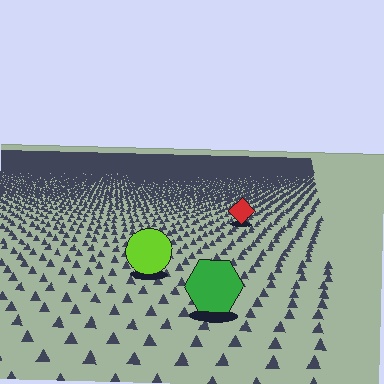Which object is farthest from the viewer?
The red diamond is farthest from the viewer. It appears smaller and the ground texture around it is denser.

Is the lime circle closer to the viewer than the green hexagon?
No. The green hexagon is closer — you can tell from the texture gradient: the ground texture is coarser near it.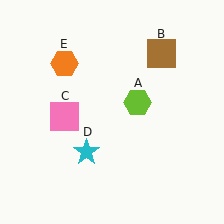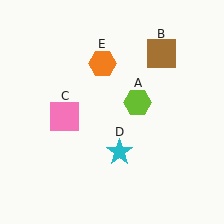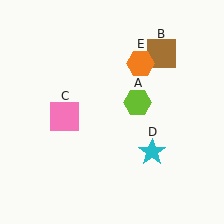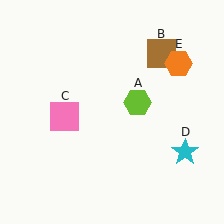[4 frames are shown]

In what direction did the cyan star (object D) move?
The cyan star (object D) moved right.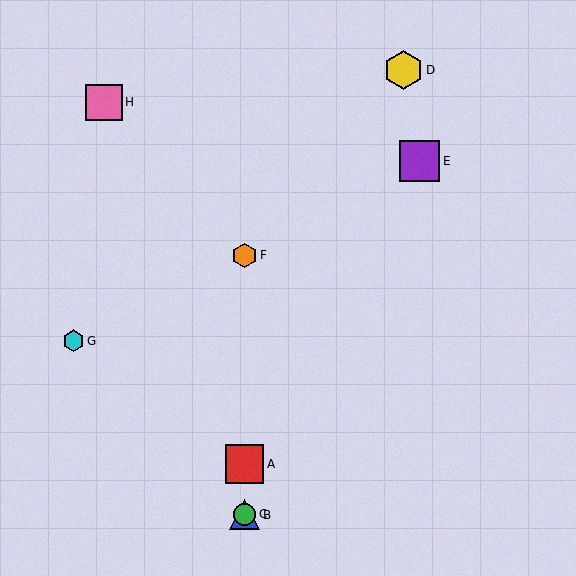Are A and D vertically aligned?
No, A is at x≈245 and D is at x≈403.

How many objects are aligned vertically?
4 objects (A, B, C, F) are aligned vertically.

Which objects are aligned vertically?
Objects A, B, C, F are aligned vertically.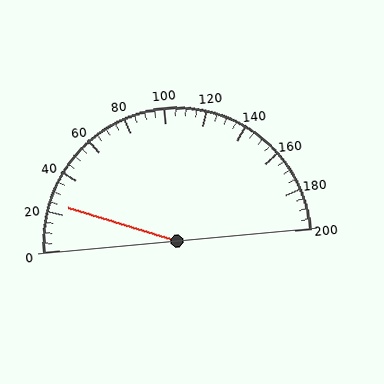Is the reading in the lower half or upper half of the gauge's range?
The reading is in the lower half of the range (0 to 200).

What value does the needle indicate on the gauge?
The needle indicates approximately 25.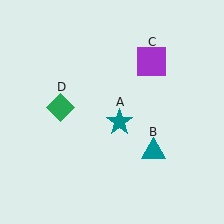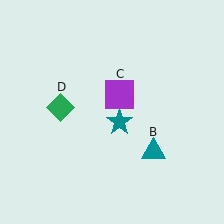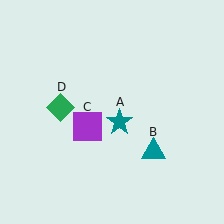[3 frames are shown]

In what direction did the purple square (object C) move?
The purple square (object C) moved down and to the left.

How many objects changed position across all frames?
1 object changed position: purple square (object C).